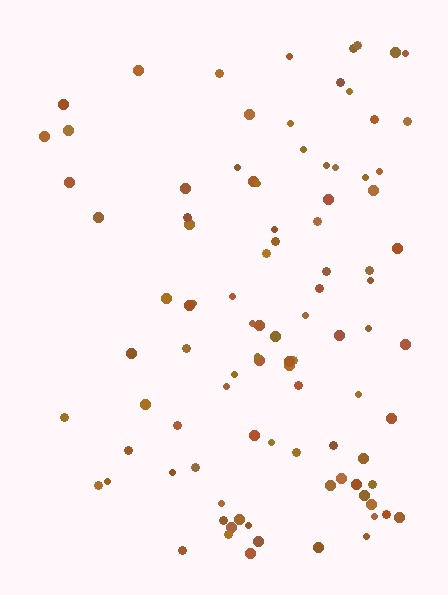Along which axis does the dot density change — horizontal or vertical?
Horizontal.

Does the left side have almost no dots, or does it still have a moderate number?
Still a moderate number, just noticeably fewer than the right.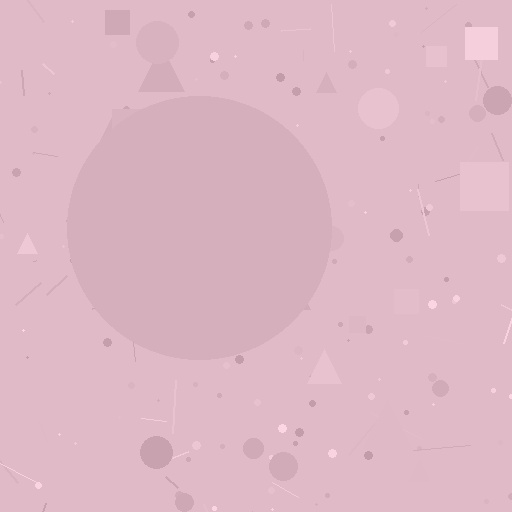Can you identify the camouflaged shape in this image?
The camouflaged shape is a circle.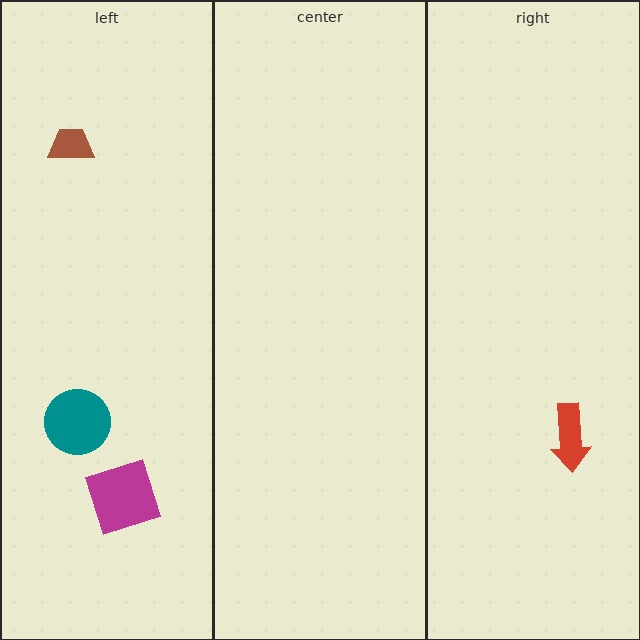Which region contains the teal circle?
The left region.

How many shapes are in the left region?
3.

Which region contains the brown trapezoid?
The left region.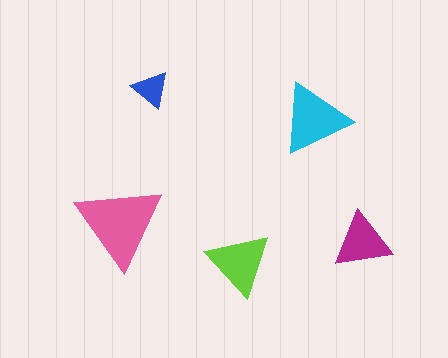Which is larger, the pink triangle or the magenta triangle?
The pink one.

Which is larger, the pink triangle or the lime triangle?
The pink one.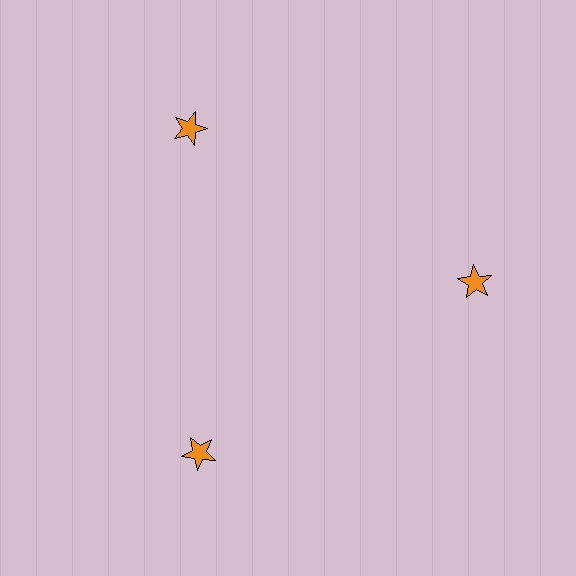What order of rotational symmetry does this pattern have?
This pattern has 3-fold rotational symmetry.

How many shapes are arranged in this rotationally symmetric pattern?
There are 3 shapes, arranged in 3 groups of 1.